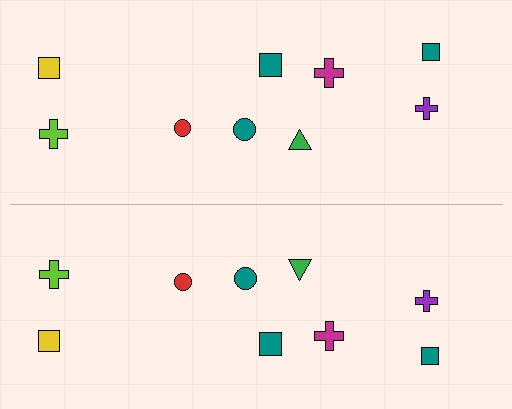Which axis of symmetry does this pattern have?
The pattern has a horizontal axis of symmetry running through the center of the image.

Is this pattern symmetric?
Yes, this pattern has bilateral (reflection) symmetry.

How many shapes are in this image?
There are 18 shapes in this image.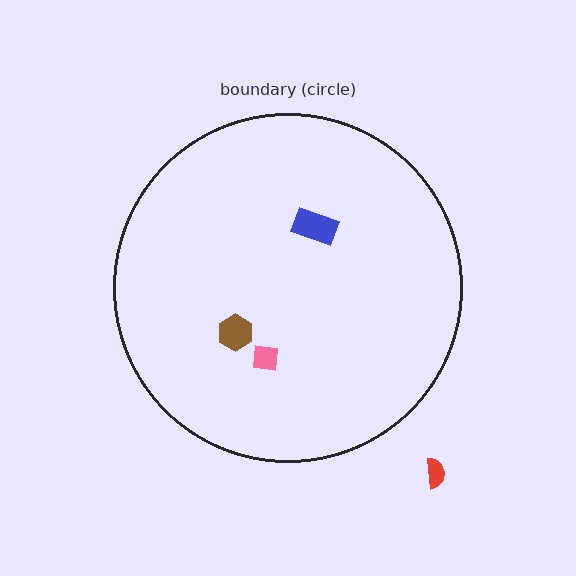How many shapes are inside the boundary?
3 inside, 1 outside.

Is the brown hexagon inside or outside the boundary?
Inside.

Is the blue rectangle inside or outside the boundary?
Inside.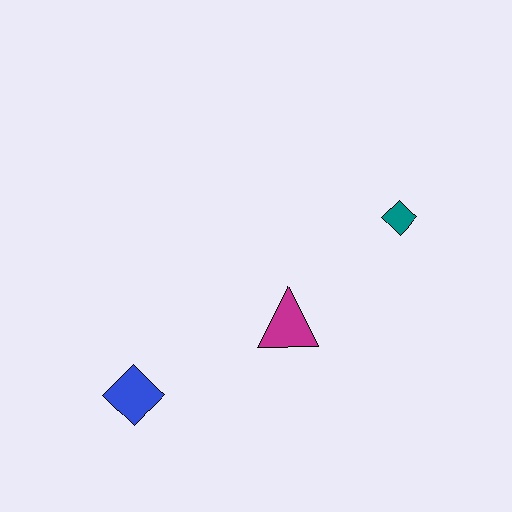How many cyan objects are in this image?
There are no cyan objects.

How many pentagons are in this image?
There are no pentagons.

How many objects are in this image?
There are 3 objects.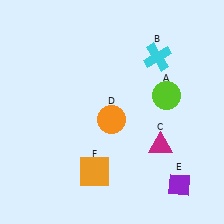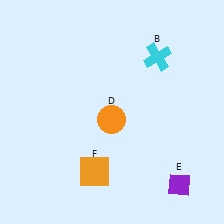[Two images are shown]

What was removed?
The lime circle (A), the magenta triangle (C) were removed in Image 2.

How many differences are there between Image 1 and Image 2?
There are 2 differences between the two images.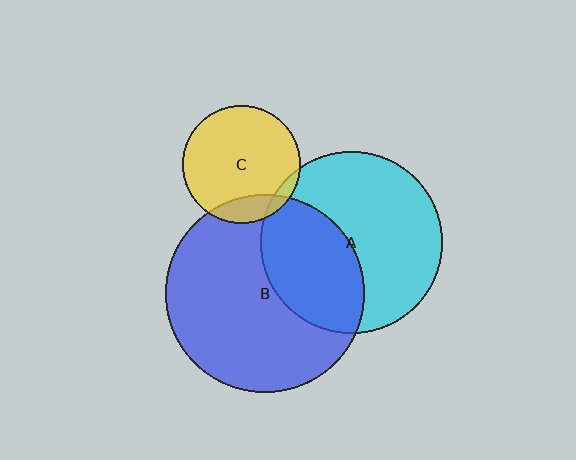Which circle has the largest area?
Circle B (blue).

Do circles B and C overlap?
Yes.